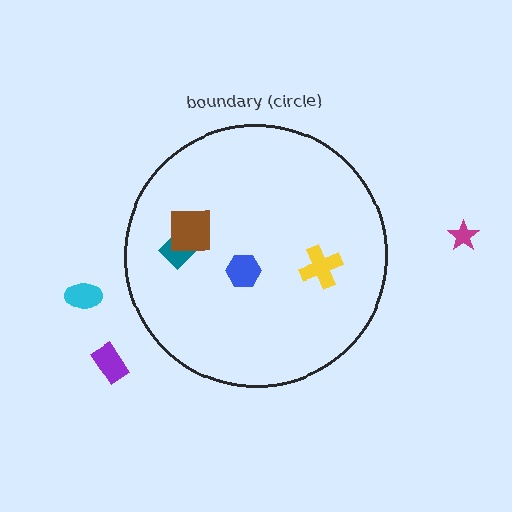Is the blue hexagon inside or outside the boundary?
Inside.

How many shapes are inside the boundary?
4 inside, 3 outside.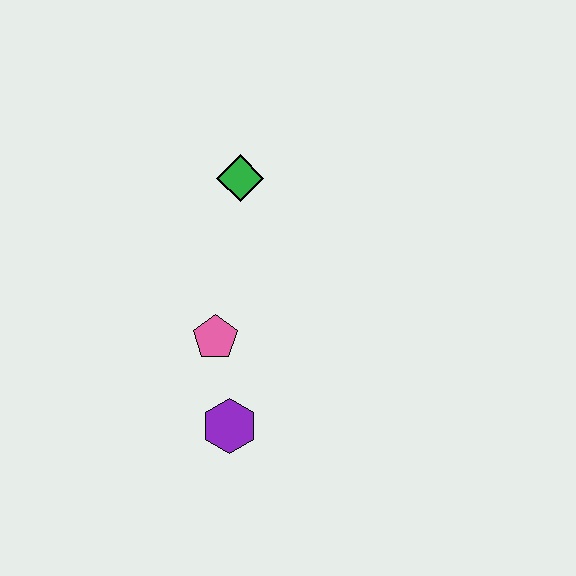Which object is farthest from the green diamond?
The purple hexagon is farthest from the green diamond.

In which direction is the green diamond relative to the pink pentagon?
The green diamond is above the pink pentagon.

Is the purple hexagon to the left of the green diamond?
Yes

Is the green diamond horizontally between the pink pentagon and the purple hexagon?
No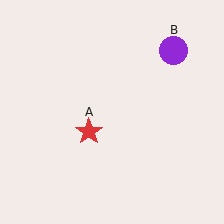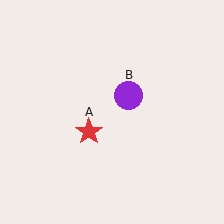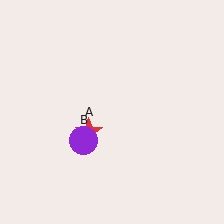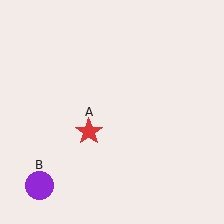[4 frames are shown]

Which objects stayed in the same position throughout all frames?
Red star (object A) remained stationary.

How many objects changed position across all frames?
1 object changed position: purple circle (object B).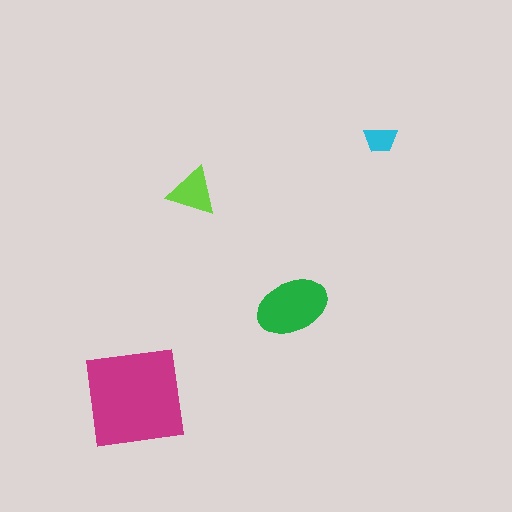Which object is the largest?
The magenta square.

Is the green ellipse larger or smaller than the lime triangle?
Larger.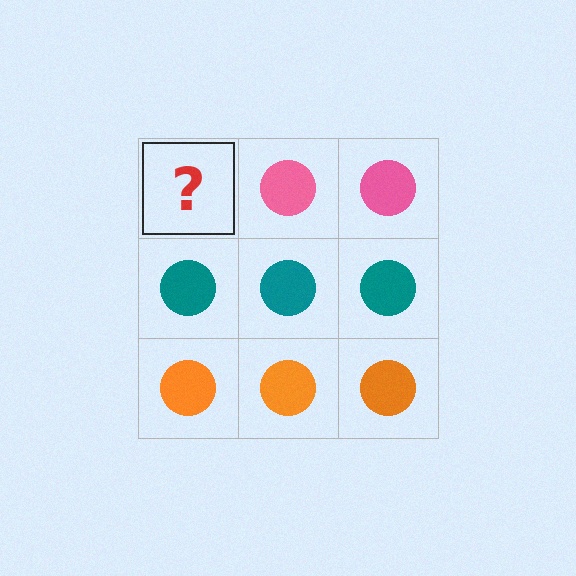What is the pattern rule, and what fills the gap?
The rule is that each row has a consistent color. The gap should be filled with a pink circle.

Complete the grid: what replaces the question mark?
The question mark should be replaced with a pink circle.